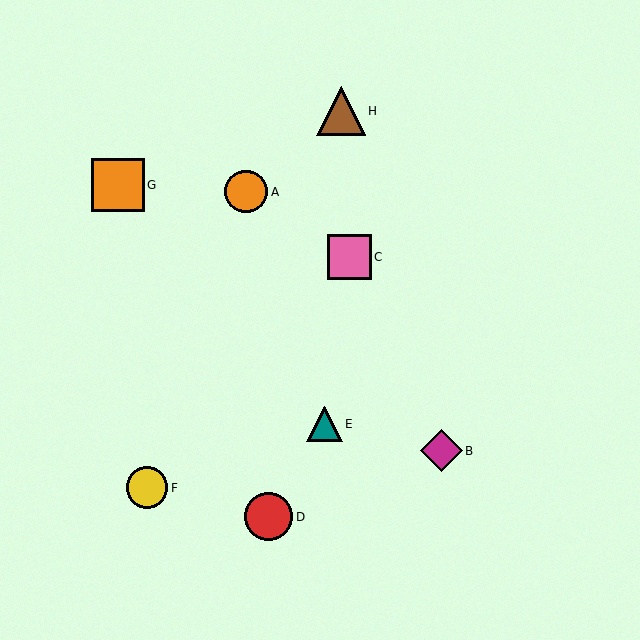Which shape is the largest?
The orange square (labeled G) is the largest.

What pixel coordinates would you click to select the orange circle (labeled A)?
Click at (246, 192) to select the orange circle A.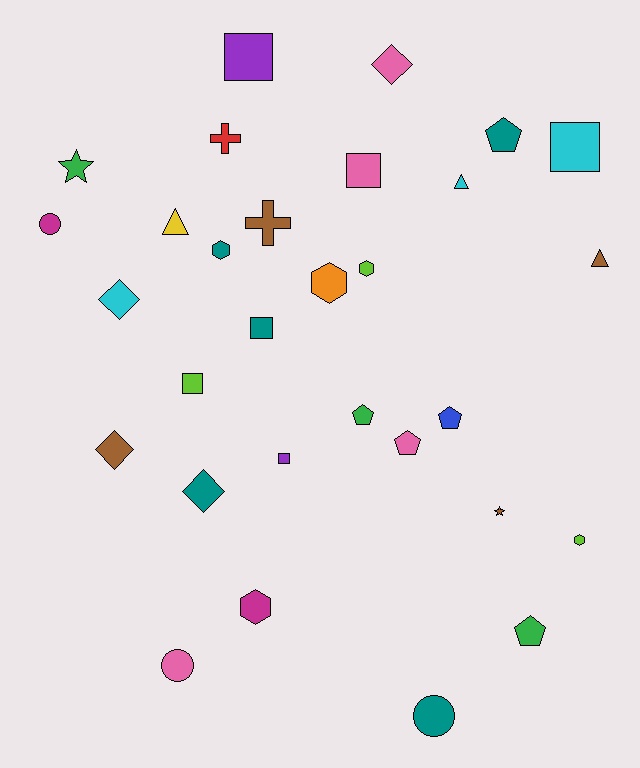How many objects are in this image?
There are 30 objects.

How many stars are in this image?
There are 2 stars.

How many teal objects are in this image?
There are 5 teal objects.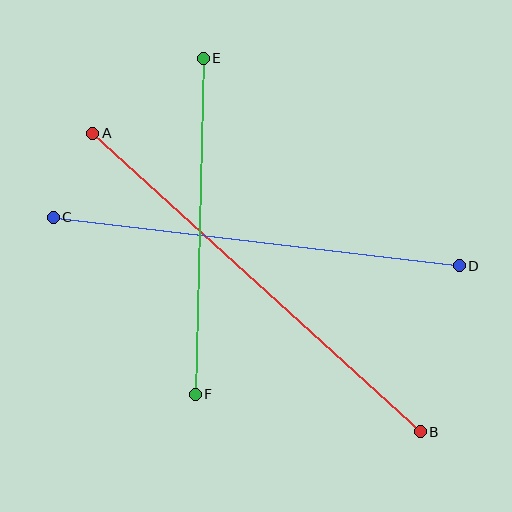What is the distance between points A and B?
The distance is approximately 443 pixels.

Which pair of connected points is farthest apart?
Points A and B are farthest apart.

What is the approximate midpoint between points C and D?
The midpoint is at approximately (256, 242) pixels.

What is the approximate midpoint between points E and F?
The midpoint is at approximately (199, 226) pixels.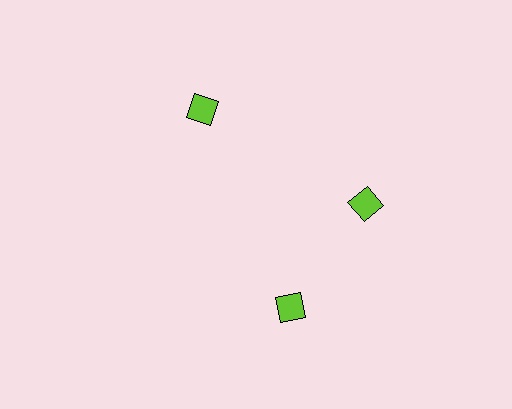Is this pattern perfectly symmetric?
No. The 3 lime diamonds are arranged in a ring, but one element near the 7 o'clock position is rotated out of alignment along the ring, breaking the 3-fold rotational symmetry.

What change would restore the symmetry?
The symmetry would be restored by rotating it back into even spacing with its neighbors so that all 3 diamonds sit at equal angles and equal distance from the center.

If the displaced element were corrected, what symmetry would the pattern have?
It would have 3-fold rotational symmetry — the pattern would map onto itself every 120 degrees.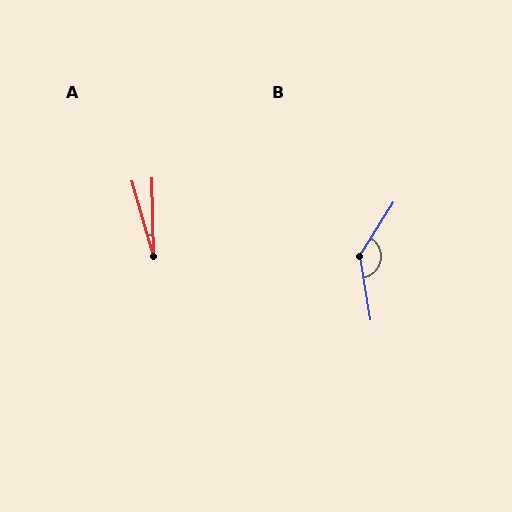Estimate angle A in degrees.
Approximately 15 degrees.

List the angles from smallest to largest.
A (15°), B (139°).